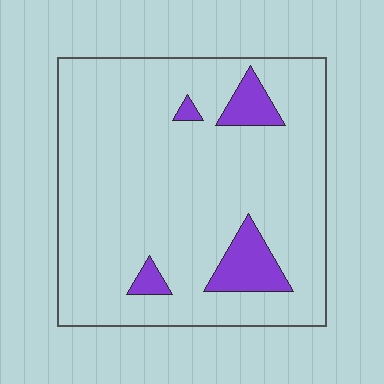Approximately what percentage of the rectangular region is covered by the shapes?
Approximately 10%.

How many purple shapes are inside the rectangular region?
4.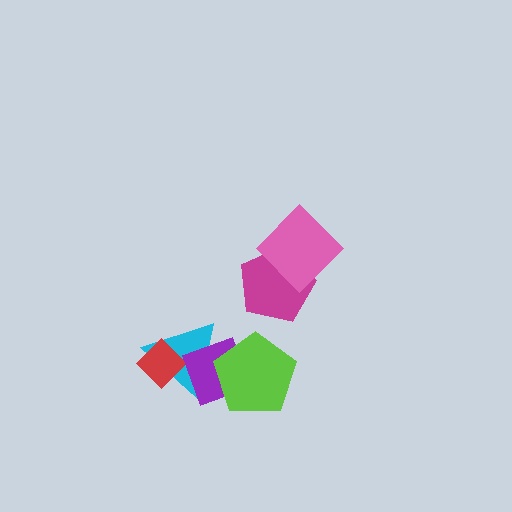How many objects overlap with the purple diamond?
3 objects overlap with the purple diamond.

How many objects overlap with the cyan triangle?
3 objects overlap with the cyan triangle.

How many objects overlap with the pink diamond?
1 object overlaps with the pink diamond.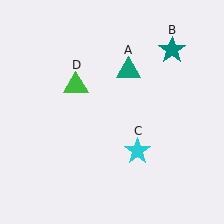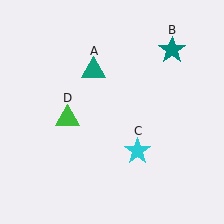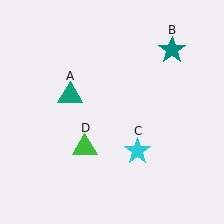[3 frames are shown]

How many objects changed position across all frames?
2 objects changed position: teal triangle (object A), green triangle (object D).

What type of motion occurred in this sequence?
The teal triangle (object A), green triangle (object D) rotated counterclockwise around the center of the scene.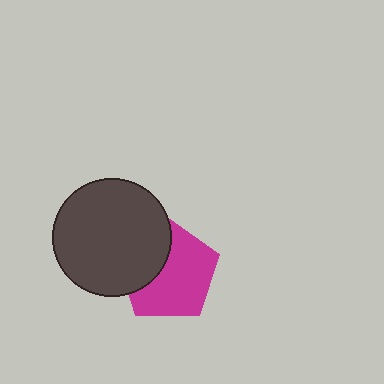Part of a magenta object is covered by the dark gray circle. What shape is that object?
It is a pentagon.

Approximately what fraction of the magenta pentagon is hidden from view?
Roughly 35% of the magenta pentagon is hidden behind the dark gray circle.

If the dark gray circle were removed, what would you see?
You would see the complete magenta pentagon.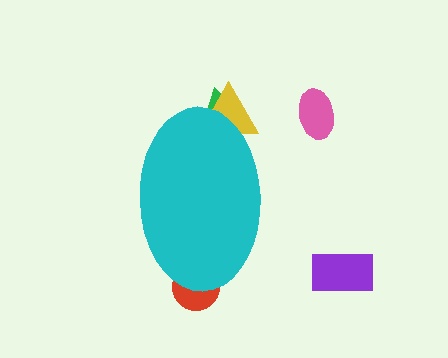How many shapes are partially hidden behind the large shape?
3 shapes are partially hidden.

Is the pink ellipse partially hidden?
No, the pink ellipse is fully visible.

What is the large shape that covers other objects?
A cyan ellipse.